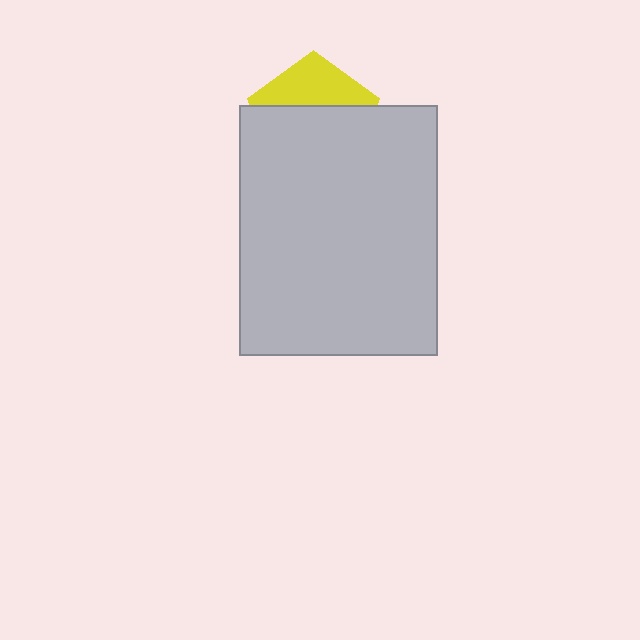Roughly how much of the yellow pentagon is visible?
A small part of it is visible (roughly 35%).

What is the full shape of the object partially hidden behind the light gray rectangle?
The partially hidden object is a yellow pentagon.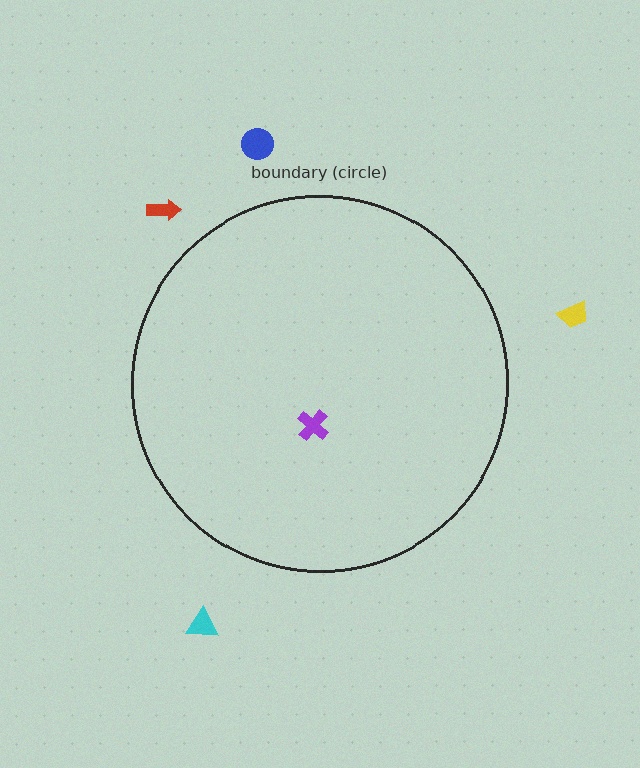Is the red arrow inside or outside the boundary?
Outside.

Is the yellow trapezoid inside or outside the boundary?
Outside.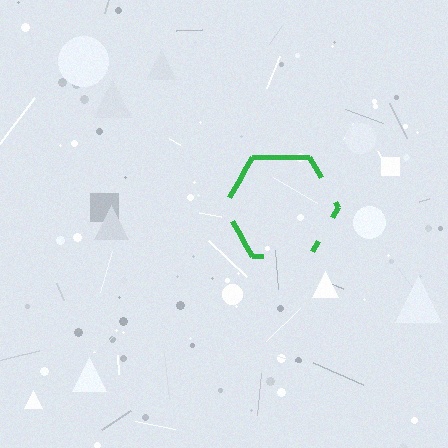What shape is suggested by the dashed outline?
The dashed outline suggests a hexagon.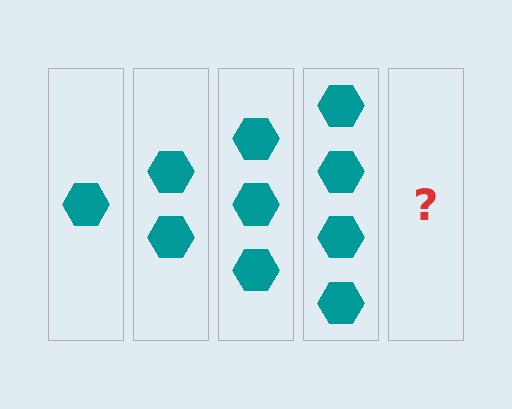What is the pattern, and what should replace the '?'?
The pattern is that each step adds one more hexagon. The '?' should be 5 hexagons.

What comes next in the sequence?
The next element should be 5 hexagons.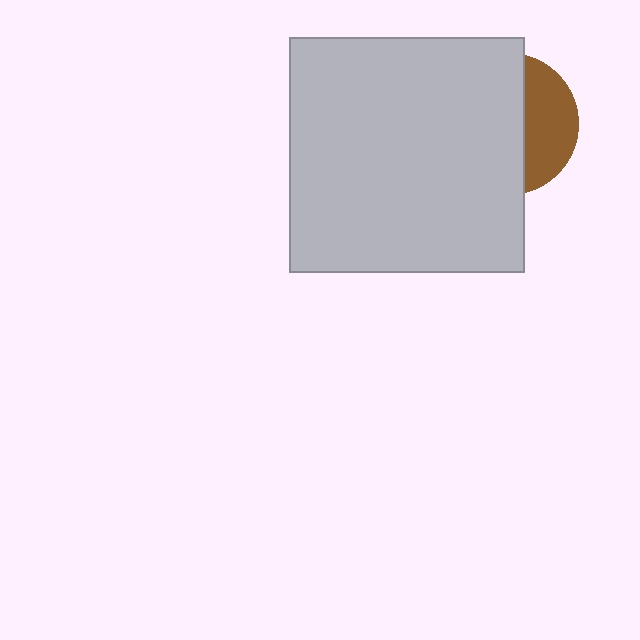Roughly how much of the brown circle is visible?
A small part of it is visible (roughly 35%).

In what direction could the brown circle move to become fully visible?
The brown circle could move right. That would shift it out from behind the light gray square entirely.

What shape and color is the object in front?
The object in front is a light gray square.